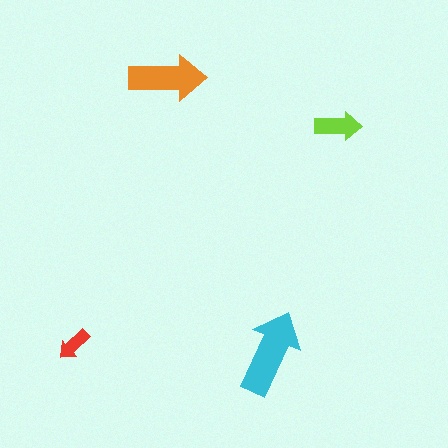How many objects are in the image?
There are 4 objects in the image.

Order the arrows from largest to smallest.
the cyan one, the orange one, the lime one, the red one.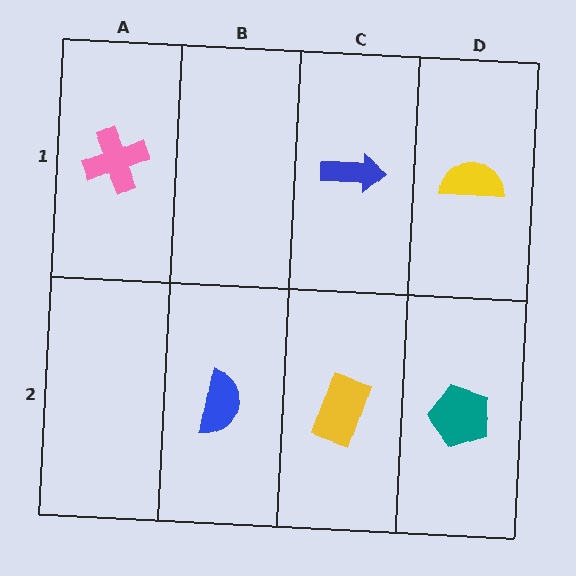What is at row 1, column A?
A pink cross.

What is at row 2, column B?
A blue semicircle.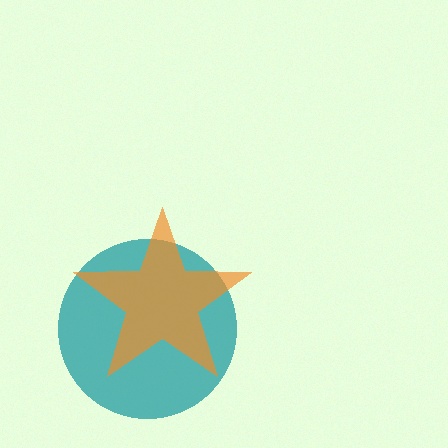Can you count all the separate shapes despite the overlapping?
Yes, there are 2 separate shapes.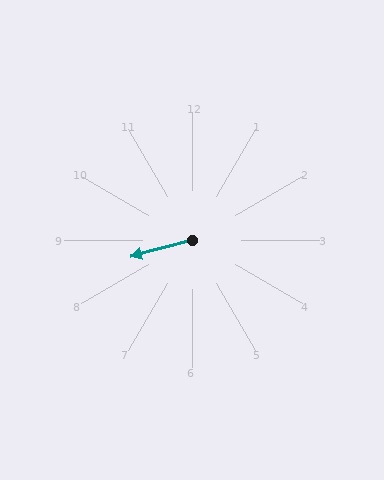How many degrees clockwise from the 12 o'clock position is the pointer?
Approximately 255 degrees.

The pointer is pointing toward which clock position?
Roughly 9 o'clock.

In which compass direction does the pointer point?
West.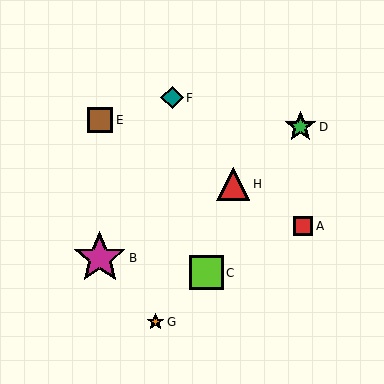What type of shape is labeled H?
Shape H is a red triangle.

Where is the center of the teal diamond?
The center of the teal diamond is at (172, 98).